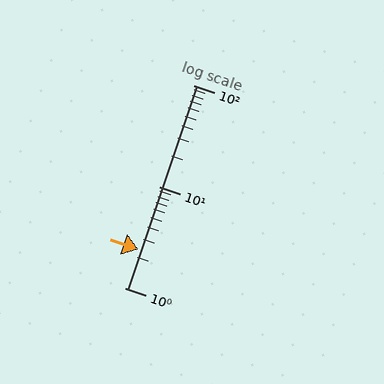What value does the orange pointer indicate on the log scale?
The pointer indicates approximately 2.4.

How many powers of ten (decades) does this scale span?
The scale spans 2 decades, from 1 to 100.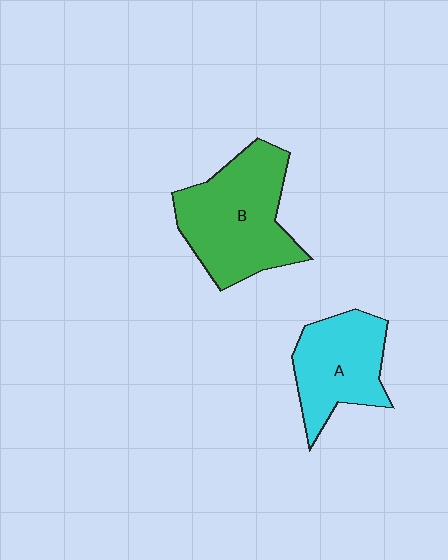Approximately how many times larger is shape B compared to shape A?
Approximately 1.4 times.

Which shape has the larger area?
Shape B (green).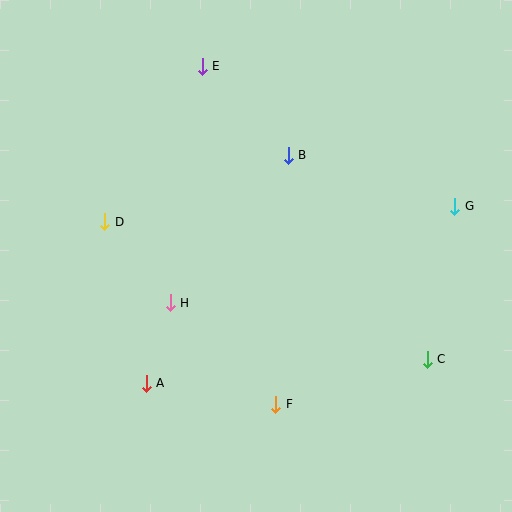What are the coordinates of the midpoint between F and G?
The midpoint between F and G is at (365, 305).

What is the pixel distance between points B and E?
The distance between B and E is 124 pixels.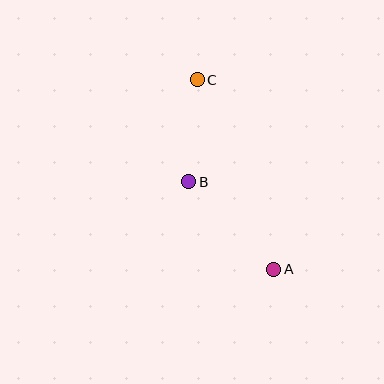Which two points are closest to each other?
Points B and C are closest to each other.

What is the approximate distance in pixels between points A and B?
The distance between A and B is approximately 122 pixels.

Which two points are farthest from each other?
Points A and C are farthest from each other.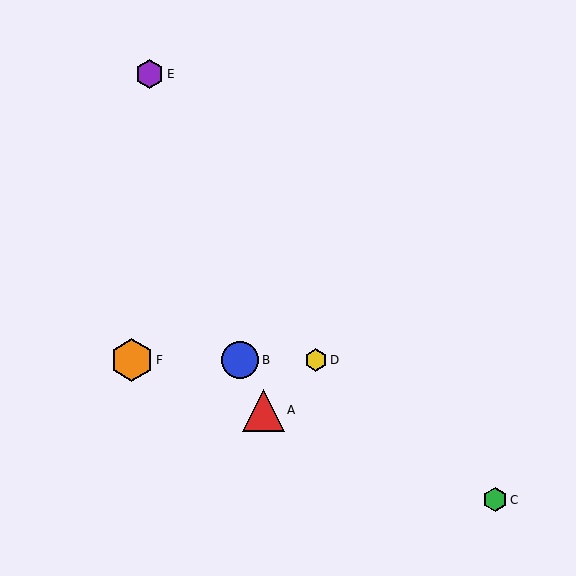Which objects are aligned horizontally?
Objects B, D, F are aligned horizontally.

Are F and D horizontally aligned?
Yes, both are at y≈360.